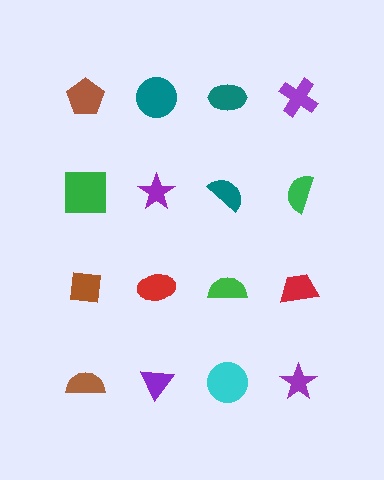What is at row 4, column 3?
A cyan circle.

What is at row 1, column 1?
A brown pentagon.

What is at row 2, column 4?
A green semicircle.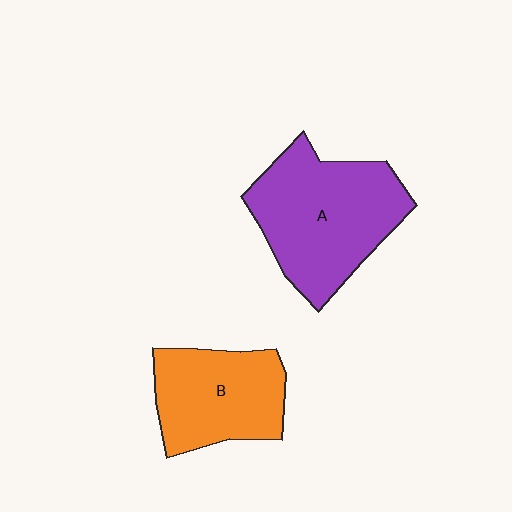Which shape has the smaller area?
Shape B (orange).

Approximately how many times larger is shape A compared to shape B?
Approximately 1.4 times.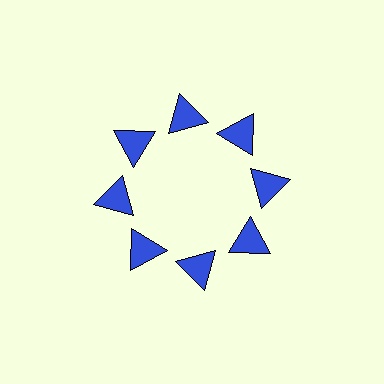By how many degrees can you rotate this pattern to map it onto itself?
The pattern maps onto itself every 45 degrees of rotation.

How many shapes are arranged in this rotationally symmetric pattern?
There are 8 shapes, arranged in 8 groups of 1.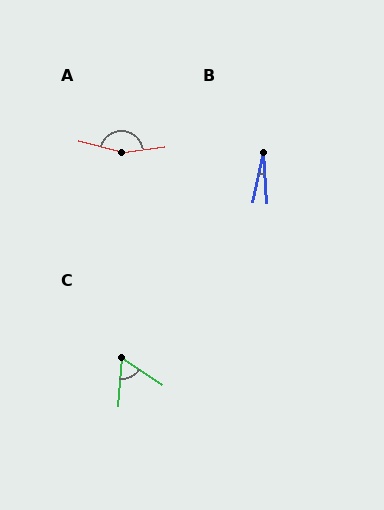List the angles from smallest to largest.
B (15°), C (60°), A (156°).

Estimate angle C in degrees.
Approximately 60 degrees.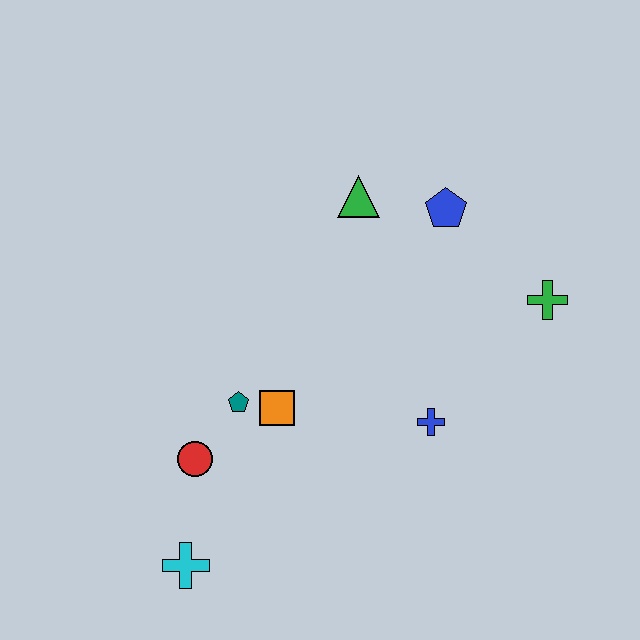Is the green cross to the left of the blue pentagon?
No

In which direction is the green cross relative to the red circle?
The green cross is to the right of the red circle.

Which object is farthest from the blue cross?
The cyan cross is farthest from the blue cross.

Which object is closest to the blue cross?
The orange square is closest to the blue cross.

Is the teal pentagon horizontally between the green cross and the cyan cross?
Yes